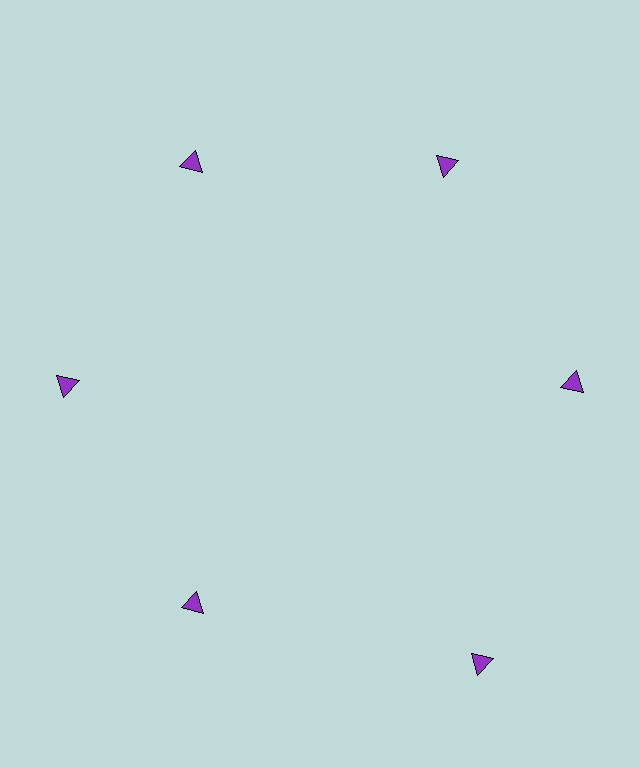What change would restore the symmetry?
The symmetry would be restored by moving it inward, back onto the ring so that all 6 triangles sit at equal angles and equal distance from the center.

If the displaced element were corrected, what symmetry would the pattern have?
It would have 6-fold rotational symmetry — the pattern would map onto itself every 60 degrees.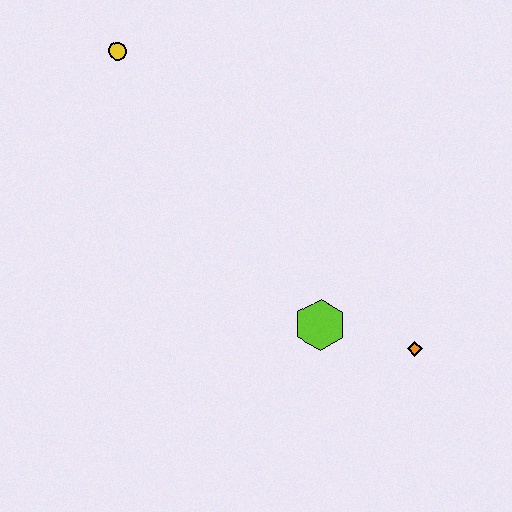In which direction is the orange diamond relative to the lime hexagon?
The orange diamond is to the right of the lime hexagon.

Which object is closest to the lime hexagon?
The orange diamond is closest to the lime hexagon.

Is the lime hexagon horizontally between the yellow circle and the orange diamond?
Yes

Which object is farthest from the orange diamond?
The yellow circle is farthest from the orange diamond.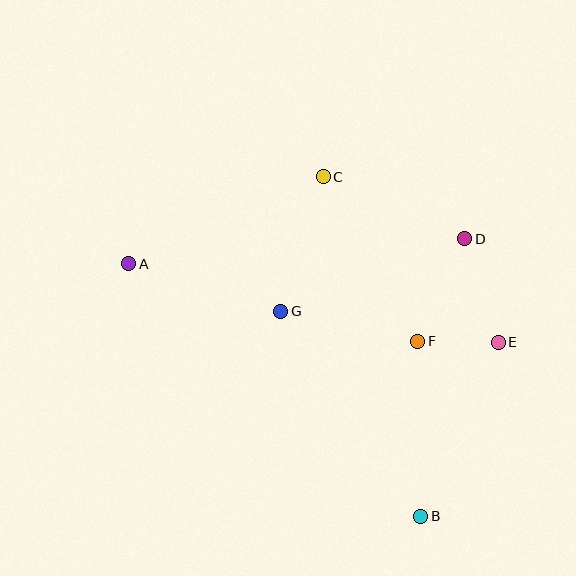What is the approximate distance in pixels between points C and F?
The distance between C and F is approximately 190 pixels.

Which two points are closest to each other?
Points E and F are closest to each other.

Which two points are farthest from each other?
Points A and B are farthest from each other.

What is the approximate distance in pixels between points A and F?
The distance between A and F is approximately 299 pixels.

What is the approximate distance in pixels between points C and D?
The distance between C and D is approximately 155 pixels.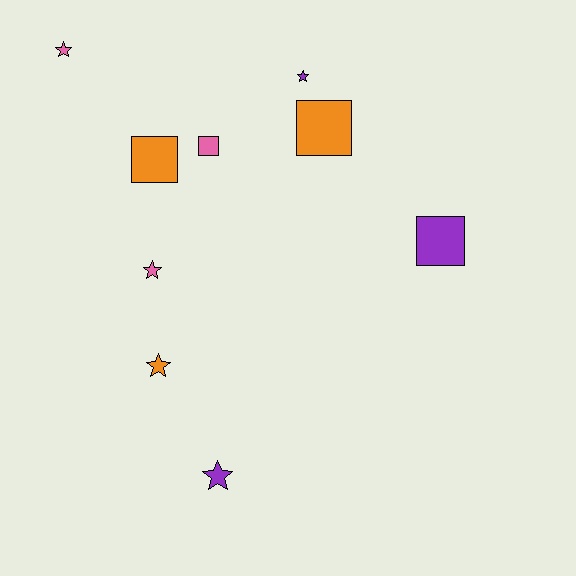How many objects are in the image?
There are 9 objects.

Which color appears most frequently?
Pink, with 3 objects.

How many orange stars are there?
There is 1 orange star.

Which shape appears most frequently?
Star, with 5 objects.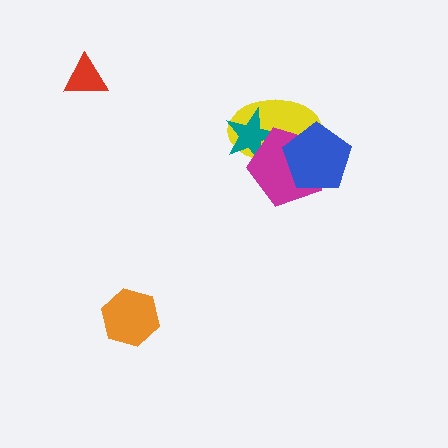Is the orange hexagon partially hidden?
No, no other shape covers it.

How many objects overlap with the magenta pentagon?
3 objects overlap with the magenta pentagon.